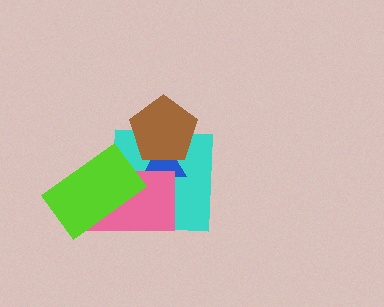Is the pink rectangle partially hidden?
Yes, it is partially covered by another shape.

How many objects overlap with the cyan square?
4 objects overlap with the cyan square.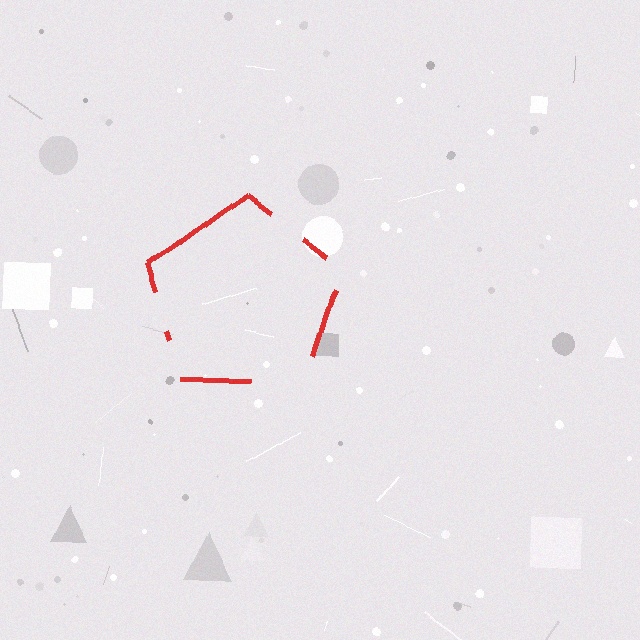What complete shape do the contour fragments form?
The contour fragments form a pentagon.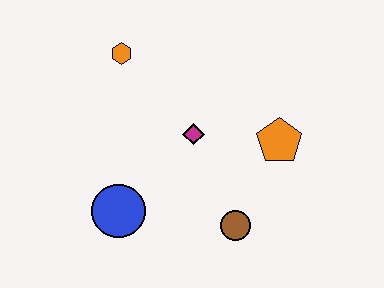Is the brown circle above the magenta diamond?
No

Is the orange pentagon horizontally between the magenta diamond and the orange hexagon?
No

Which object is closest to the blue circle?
The magenta diamond is closest to the blue circle.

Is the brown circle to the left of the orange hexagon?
No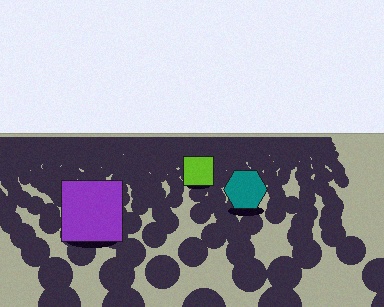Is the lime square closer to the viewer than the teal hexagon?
No. The teal hexagon is closer — you can tell from the texture gradient: the ground texture is coarser near it.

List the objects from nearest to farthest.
From nearest to farthest: the purple square, the teal hexagon, the lime square.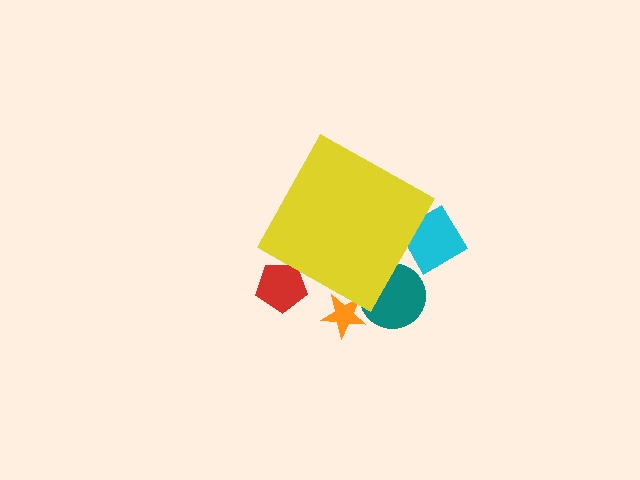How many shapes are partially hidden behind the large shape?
4 shapes are partially hidden.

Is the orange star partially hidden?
Yes, the orange star is partially hidden behind the yellow diamond.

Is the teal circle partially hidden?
Yes, the teal circle is partially hidden behind the yellow diamond.